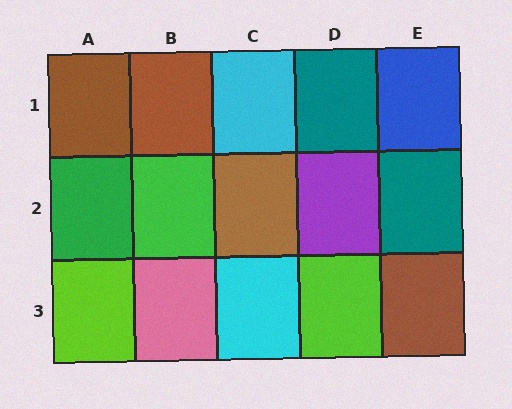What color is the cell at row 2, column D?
Purple.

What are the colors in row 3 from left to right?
Lime, pink, cyan, lime, brown.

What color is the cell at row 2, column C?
Brown.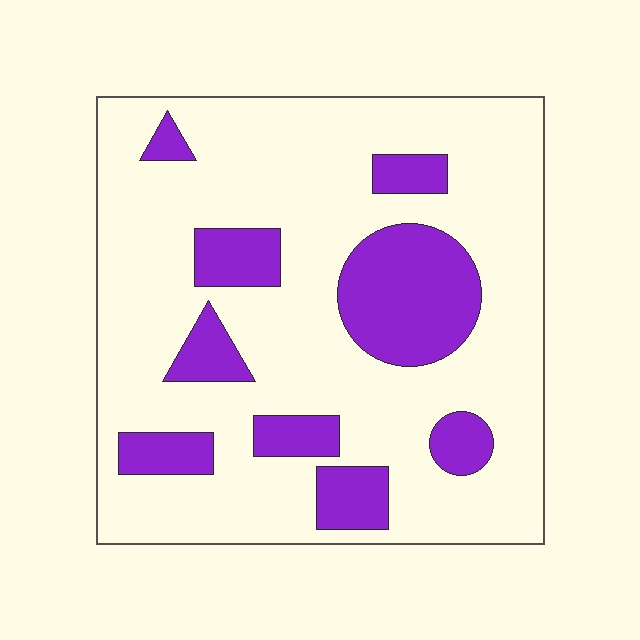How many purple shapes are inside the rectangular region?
9.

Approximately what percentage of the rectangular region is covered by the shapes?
Approximately 25%.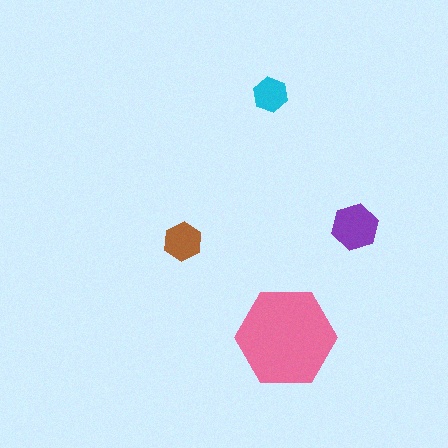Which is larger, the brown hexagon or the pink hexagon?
The pink one.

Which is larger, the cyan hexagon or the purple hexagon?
The purple one.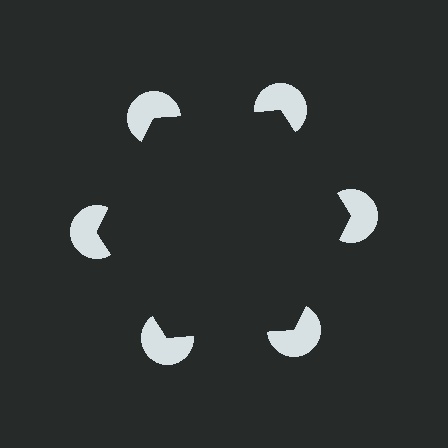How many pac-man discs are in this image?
There are 6 — one at each vertex of the illusory hexagon.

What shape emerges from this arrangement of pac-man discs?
An illusory hexagon — its edges are inferred from the aligned wedge cuts in the pac-man discs, not physically drawn.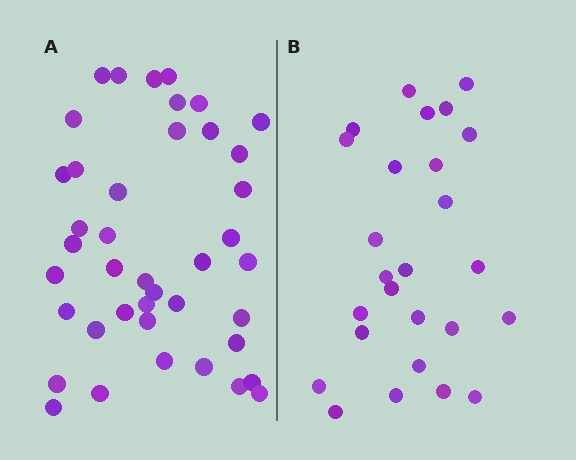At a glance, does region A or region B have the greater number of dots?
Region A (the left region) has more dots.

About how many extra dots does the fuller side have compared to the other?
Region A has approximately 15 more dots than region B.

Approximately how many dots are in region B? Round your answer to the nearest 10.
About 30 dots. (The exact count is 26, which rounds to 30.)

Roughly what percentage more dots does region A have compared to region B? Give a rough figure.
About 60% more.